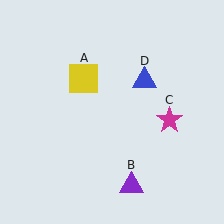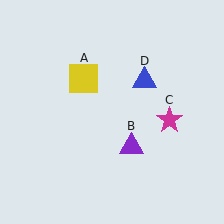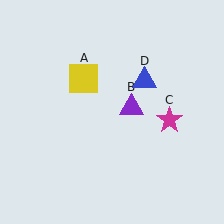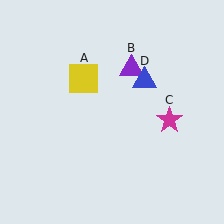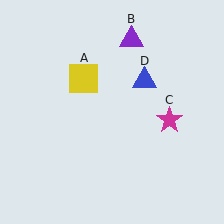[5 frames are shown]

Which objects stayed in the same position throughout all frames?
Yellow square (object A) and magenta star (object C) and blue triangle (object D) remained stationary.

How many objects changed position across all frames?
1 object changed position: purple triangle (object B).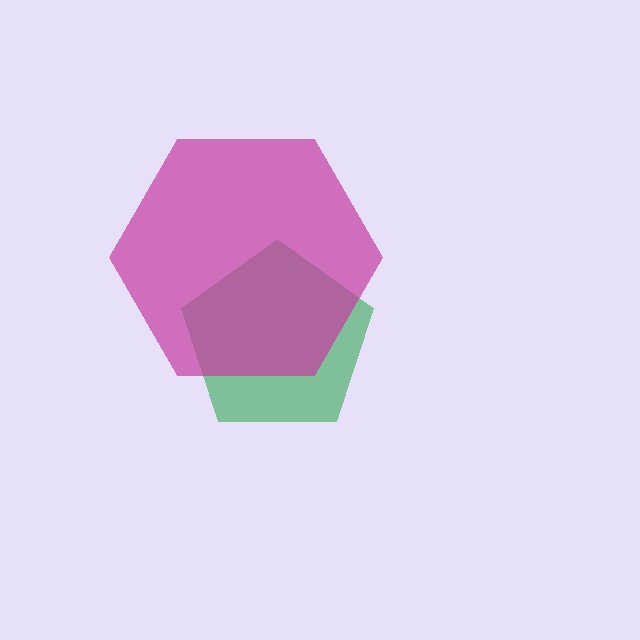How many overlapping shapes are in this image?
There are 2 overlapping shapes in the image.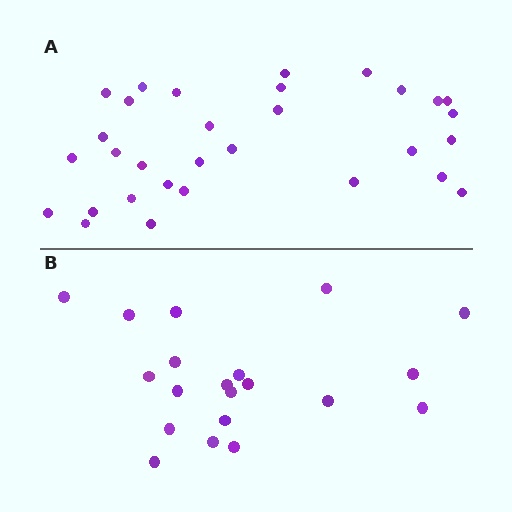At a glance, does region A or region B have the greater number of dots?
Region A (the top region) has more dots.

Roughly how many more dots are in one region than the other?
Region A has roughly 12 or so more dots than region B.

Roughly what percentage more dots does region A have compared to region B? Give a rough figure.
About 55% more.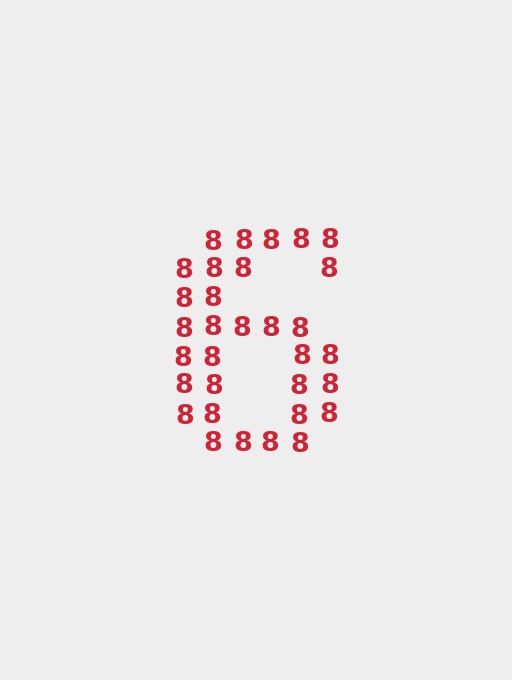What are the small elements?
The small elements are digit 8's.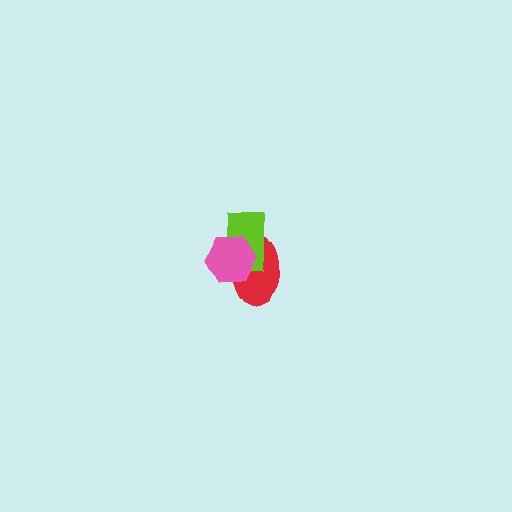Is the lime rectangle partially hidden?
Yes, it is partially covered by another shape.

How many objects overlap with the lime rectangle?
2 objects overlap with the lime rectangle.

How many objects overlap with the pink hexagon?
2 objects overlap with the pink hexagon.